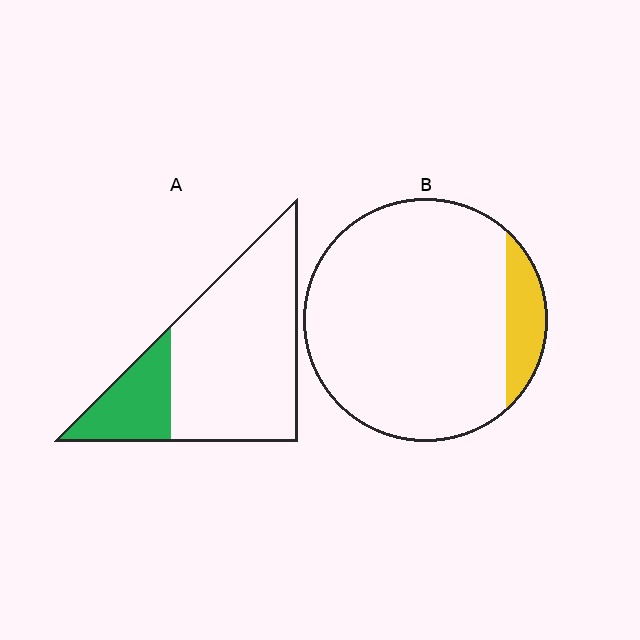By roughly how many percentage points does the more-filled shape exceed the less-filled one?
By roughly 10 percentage points (A over B).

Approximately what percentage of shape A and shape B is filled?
A is approximately 25% and B is approximately 10%.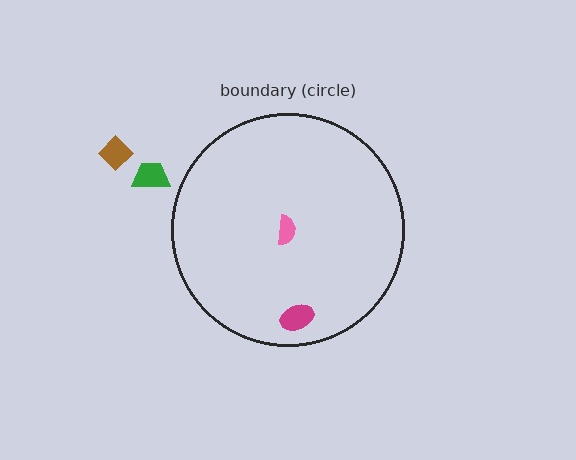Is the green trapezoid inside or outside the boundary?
Outside.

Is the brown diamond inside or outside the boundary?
Outside.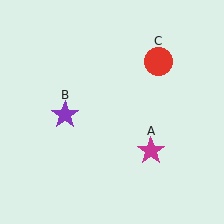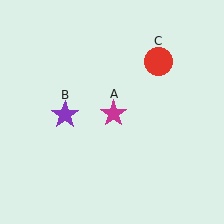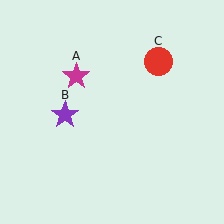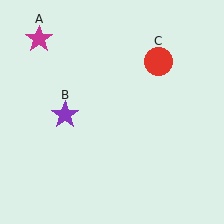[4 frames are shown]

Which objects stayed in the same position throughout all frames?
Purple star (object B) and red circle (object C) remained stationary.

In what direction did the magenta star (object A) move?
The magenta star (object A) moved up and to the left.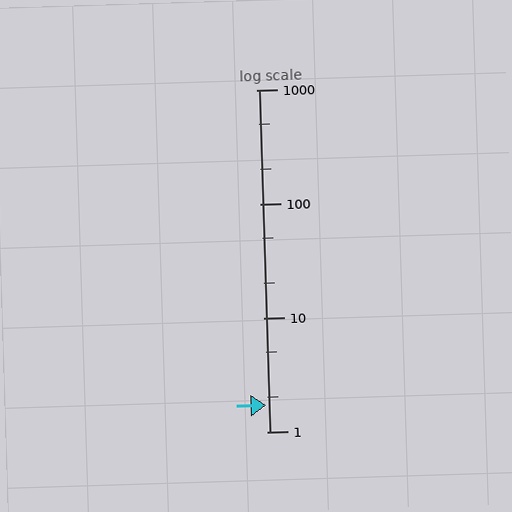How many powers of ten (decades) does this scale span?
The scale spans 3 decades, from 1 to 1000.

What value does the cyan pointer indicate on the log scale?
The pointer indicates approximately 1.7.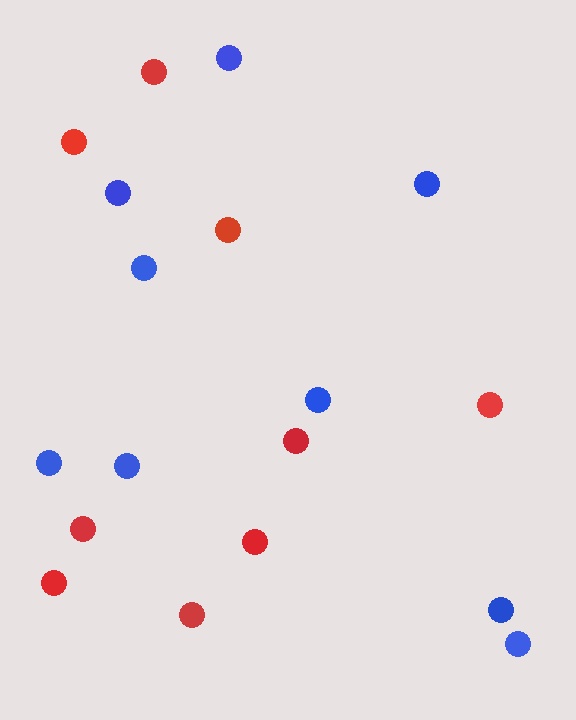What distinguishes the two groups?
There are 2 groups: one group of blue circles (9) and one group of red circles (9).